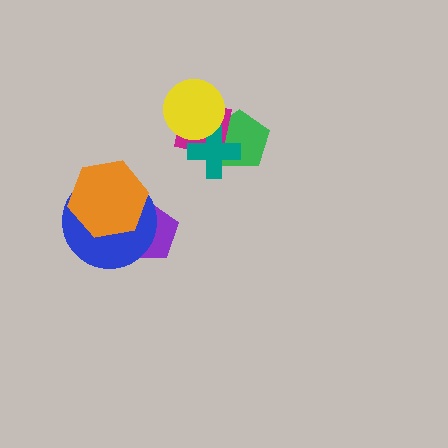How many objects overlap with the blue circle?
2 objects overlap with the blue circle.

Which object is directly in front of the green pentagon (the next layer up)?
The magenta square is directly in front of the green pentagon.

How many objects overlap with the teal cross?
3 objects overlap with the teal cross.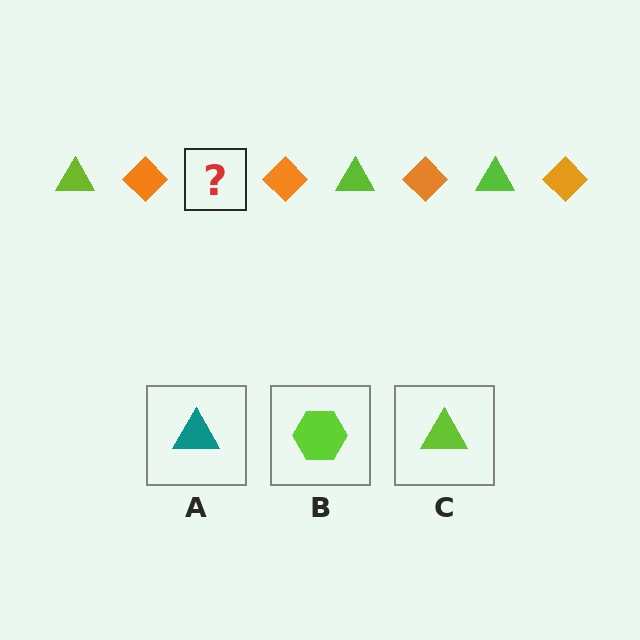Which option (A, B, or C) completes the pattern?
C.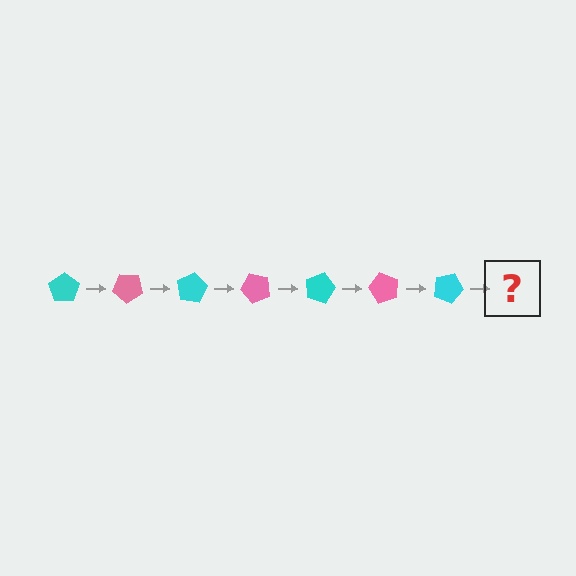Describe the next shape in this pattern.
It should be a pink pentagon, rotated 280 degrees from the start.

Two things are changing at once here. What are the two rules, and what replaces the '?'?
The two rules are that it rotates 40 degrees each step and the color cycles through cyan and pink. The '?' should be a pink pentagon, rotated 280 degrees from the start.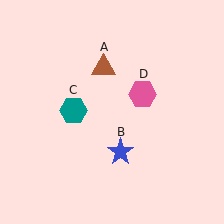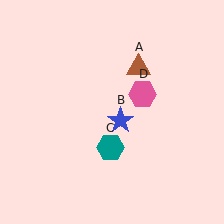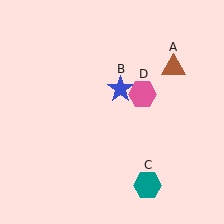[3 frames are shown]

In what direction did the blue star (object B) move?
The blue star (object B) moved up.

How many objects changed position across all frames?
3 objects changed position: brown triangle (object A), blue star (object B), teal hexagon (object C).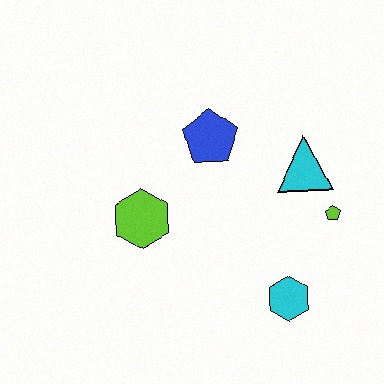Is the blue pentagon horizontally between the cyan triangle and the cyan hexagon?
No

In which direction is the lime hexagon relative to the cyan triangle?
The lime hexagon is to the left of the cyan triangle.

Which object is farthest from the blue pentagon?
The cyan hexagon is farthest from the blue pentagon.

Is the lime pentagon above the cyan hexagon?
Yes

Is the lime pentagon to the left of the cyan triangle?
No